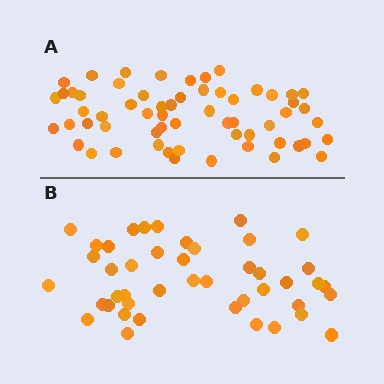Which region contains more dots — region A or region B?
Region A (the top region) has more dots.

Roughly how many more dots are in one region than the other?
Region A has approximately 15 more dots than region B.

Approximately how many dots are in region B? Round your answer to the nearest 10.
About 40 dots. (The exact count is 44, which rounds to 40.)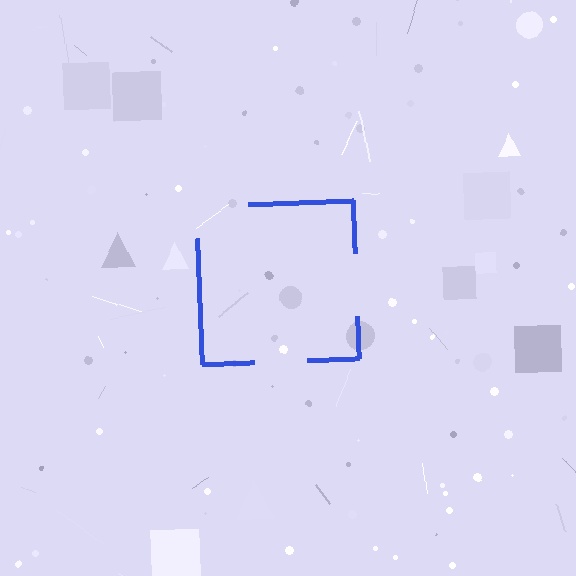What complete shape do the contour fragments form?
The contour fragments form a square.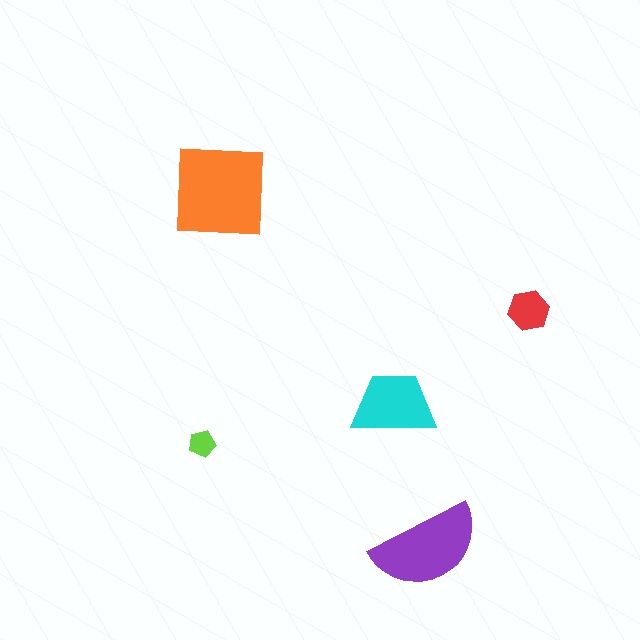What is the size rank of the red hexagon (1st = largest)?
4th.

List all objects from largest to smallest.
The orange square, the purple semicircle, the cyan trapezoid, the red hexagon, the lime pentagon.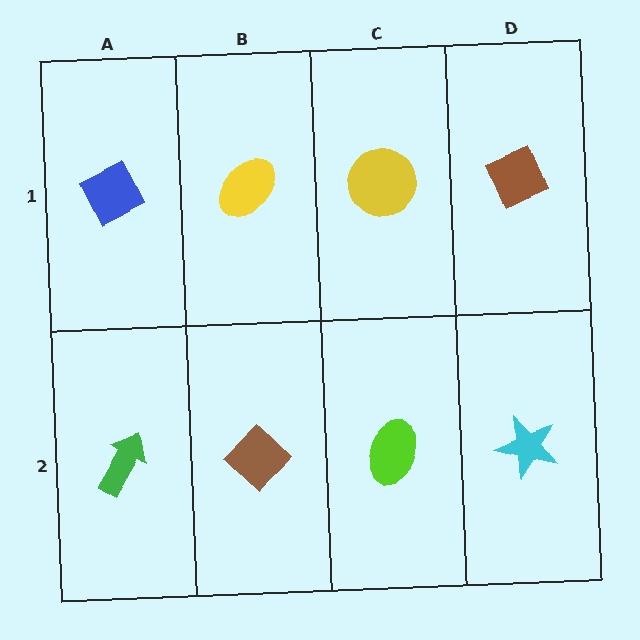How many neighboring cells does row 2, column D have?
2.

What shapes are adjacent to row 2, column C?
A yellow circle (row 1, column C), a brown diamond (row 2, column B), a cyan star (row 2, column D).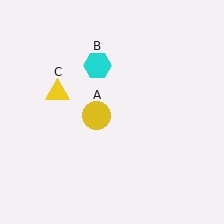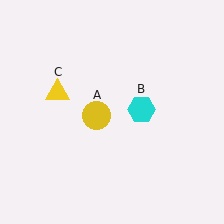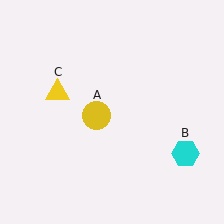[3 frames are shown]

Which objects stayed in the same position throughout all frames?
Yellow circle (object A) and yellow triangle (object C) remained stationary.